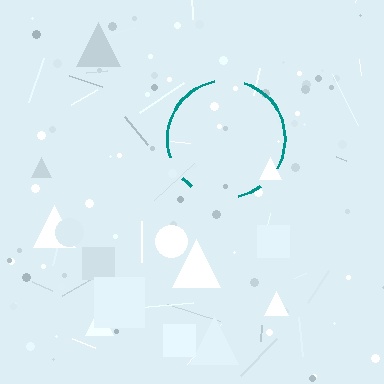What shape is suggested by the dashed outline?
The dashed outline suggests a circle.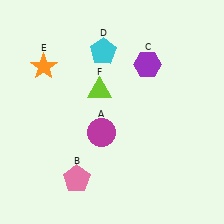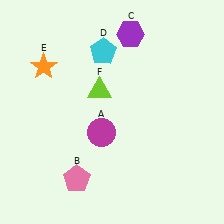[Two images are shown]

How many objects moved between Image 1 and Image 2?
1 object moved between the two images.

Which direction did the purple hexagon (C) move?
The purple hexagon (C) moved up.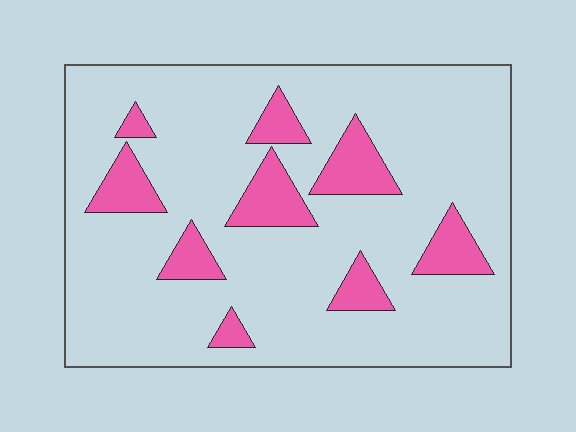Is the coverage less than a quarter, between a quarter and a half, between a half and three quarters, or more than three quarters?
Less than a quarter.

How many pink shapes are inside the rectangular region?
9.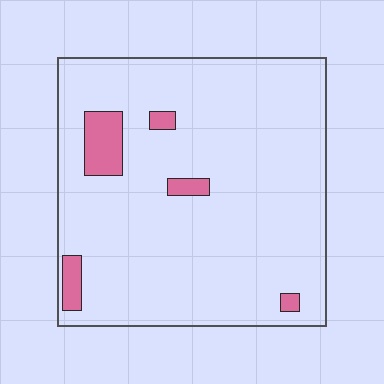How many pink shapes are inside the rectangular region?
5.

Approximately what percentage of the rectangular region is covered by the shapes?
Approximately 5%.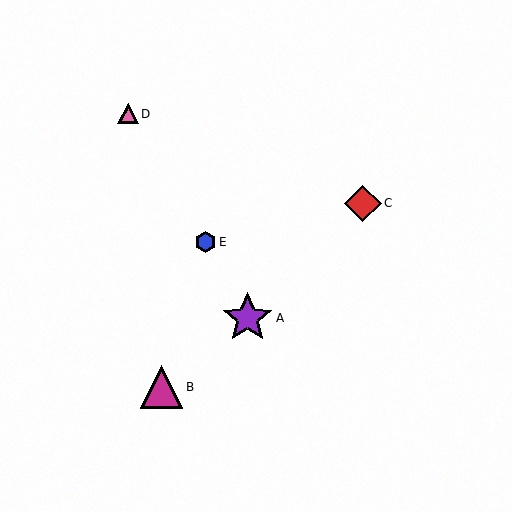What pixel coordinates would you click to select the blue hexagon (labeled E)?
Click at (206, 242) to select the blue hexagon E.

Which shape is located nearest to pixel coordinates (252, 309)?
The purple star (labeled A) at (248, 318) is nearest to that location.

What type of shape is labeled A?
Shape A is a purple star.